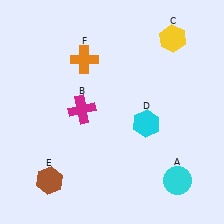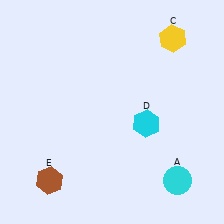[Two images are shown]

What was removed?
The magenta cross (B), the orange cross (F) were removed in Image 2.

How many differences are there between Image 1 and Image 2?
There are 2 differences between the two images.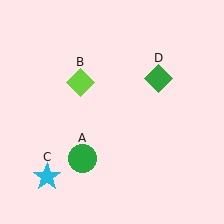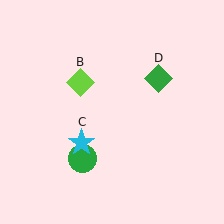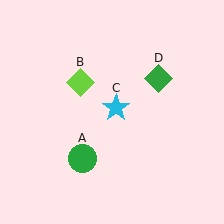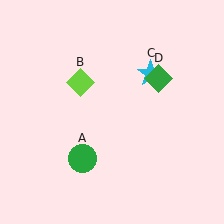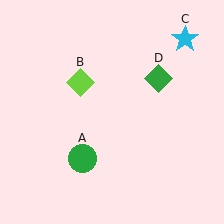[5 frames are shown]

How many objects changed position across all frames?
1 object changed position: cyan star (object C).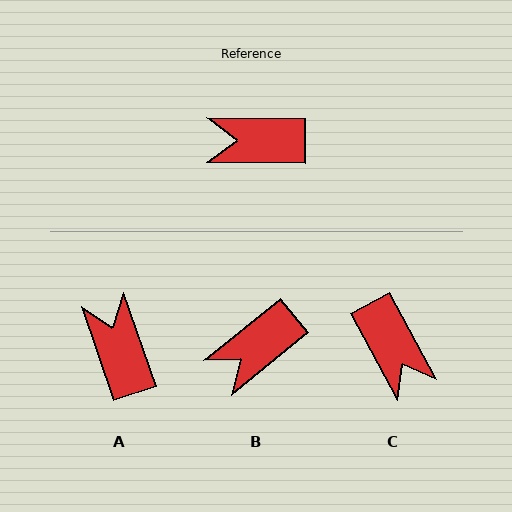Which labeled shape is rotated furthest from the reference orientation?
C, about 119 degrees away.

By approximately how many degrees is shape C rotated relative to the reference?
Approximately 119 degrees counter-clockwise.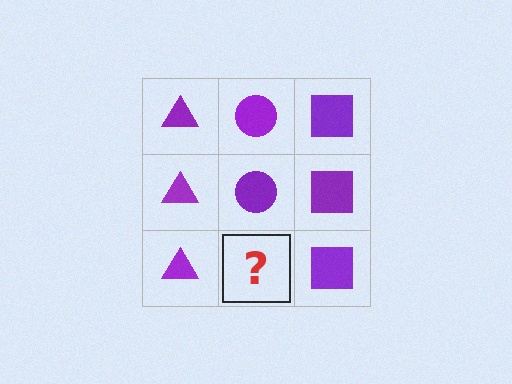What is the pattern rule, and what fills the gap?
The rule is that each column has a consistent shape. The gap should be filled with a purple circle.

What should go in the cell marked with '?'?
The missing cell should contain a purple circle.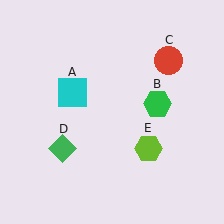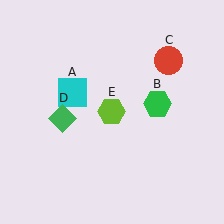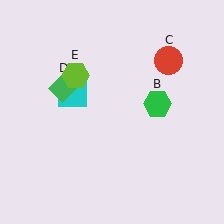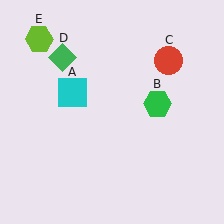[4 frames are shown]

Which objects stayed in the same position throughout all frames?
Cyan square (object A) and green hexagon (object B) and red circle (object C) remained stationary.